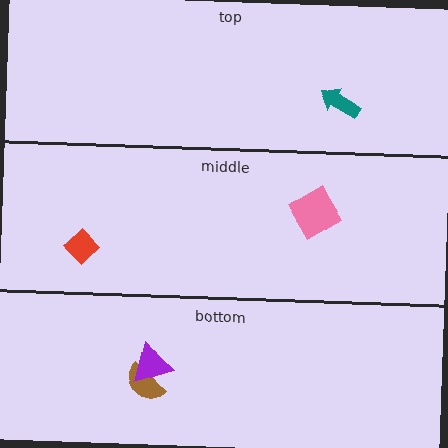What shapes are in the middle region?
The pink diamond, the red diamond.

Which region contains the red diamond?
The middle region.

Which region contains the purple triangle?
The bottom region.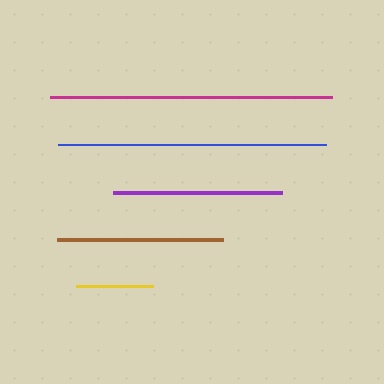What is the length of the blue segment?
The blue segment is approximately 268 pixels long.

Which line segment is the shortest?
The yellow line is the shortest at approximately 77 pixels.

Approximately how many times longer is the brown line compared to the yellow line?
The brown line is approximately 2.1 times the length of the yellow line.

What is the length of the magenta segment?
The magenta segment is approximately 283 pixels long.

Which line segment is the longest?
The magenta line is the longest at approximately 283 pixels.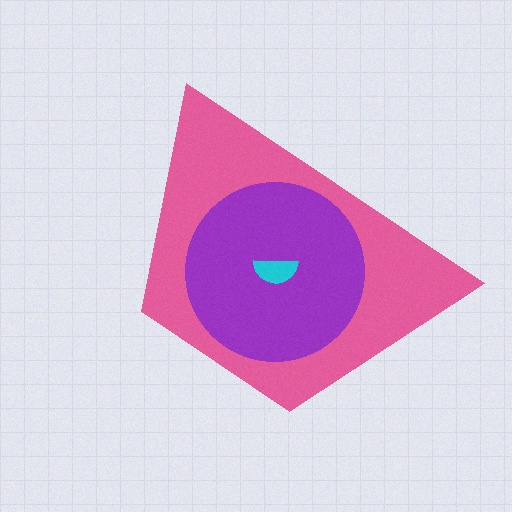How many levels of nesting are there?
3.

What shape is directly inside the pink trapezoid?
The purple circle.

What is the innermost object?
The cyan semicircle.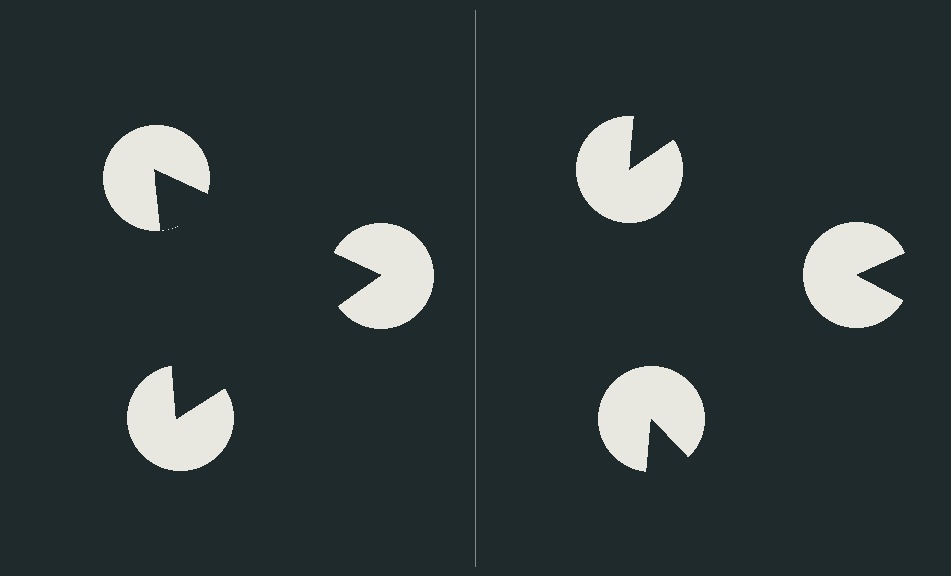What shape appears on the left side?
An illusory triangle.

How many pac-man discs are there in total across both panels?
6 — 3 on each side.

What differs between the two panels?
The pac-man discs are positioned identically on both sides; only the wedge orientations differ. On the left they align to a triangle; on the right they are misaligned.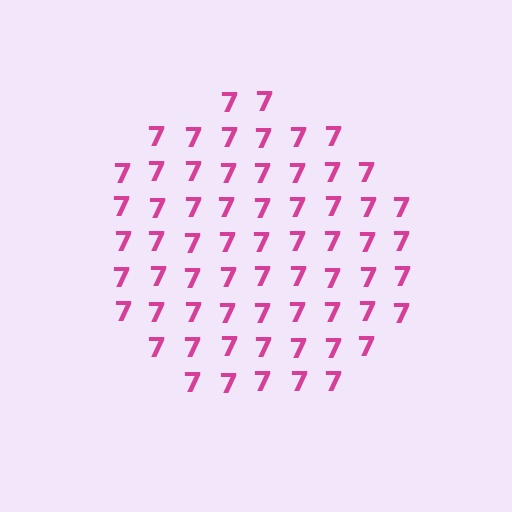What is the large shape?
The large shape is a circle.